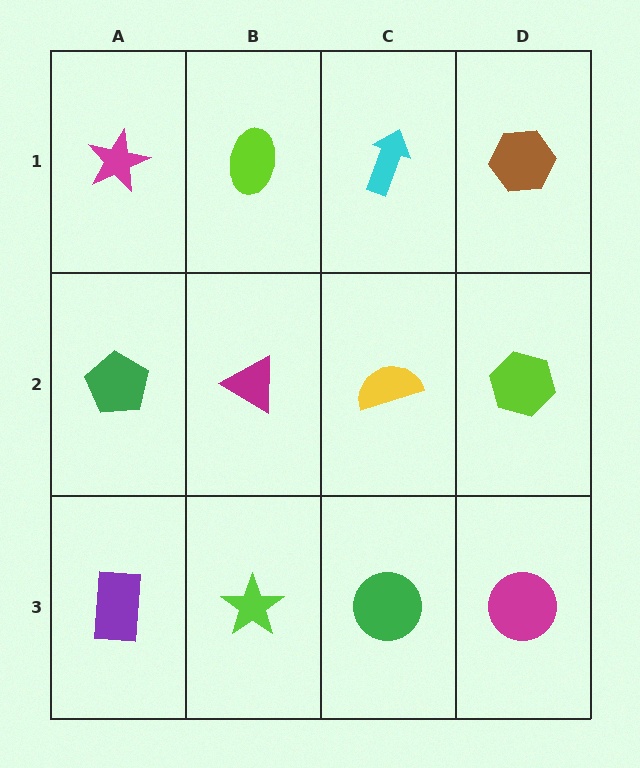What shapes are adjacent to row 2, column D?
A brown hexagon (row 1, column D), a magenta circle (row 3, column D), a yellow semicircle (row 2, column C).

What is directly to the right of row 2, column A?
A magenta triangle.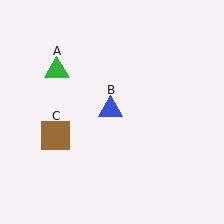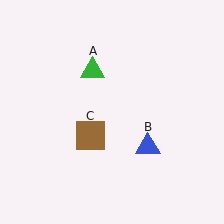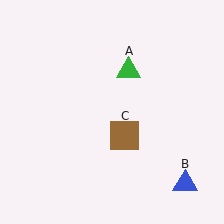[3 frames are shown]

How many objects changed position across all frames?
3 objects changed position: green triangle (object A), blue triangle (object B), brown square (object C).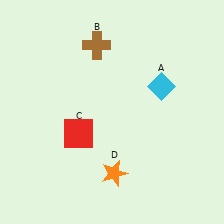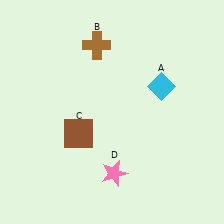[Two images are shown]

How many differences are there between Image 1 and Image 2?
There are 2 differences between the two images.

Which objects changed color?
C changed from red to brown. D changed from orange to pink.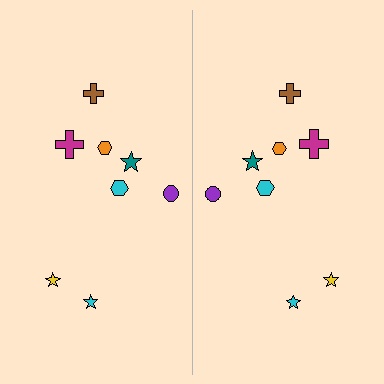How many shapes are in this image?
There are 16 shapes in this image.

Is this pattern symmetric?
Yes, this pattern has bilateral (reflection) symmetry.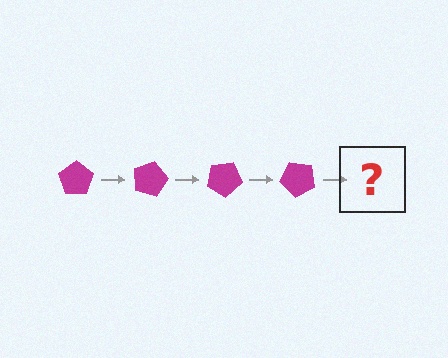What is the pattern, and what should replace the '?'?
The pattern is that the pentagon rotates 15 degrees each step. The '?' should be a magenta pentagon rotated 60 degrees.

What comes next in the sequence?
The next element should be a magenta pentagon rotated 60 degrees.